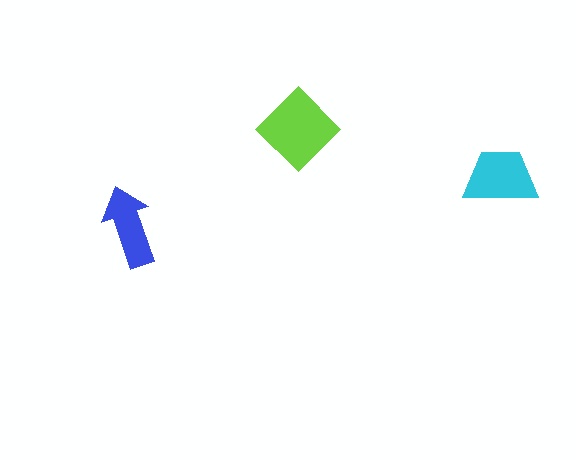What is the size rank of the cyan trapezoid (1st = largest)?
2nd.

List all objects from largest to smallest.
The lime diamond, the cyan trapezoid, the blue arrow.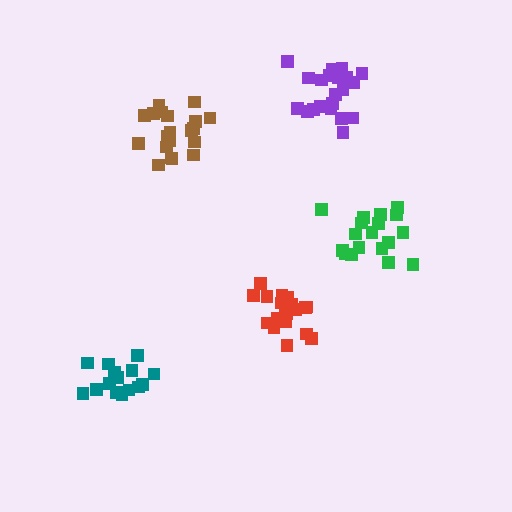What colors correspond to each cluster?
The clusters are colored: brown, red, green, teal, purple.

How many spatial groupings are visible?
There are 5 spatial groupings.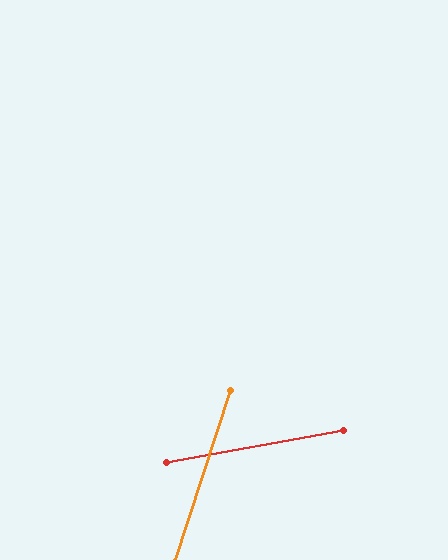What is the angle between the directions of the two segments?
Approximately 62 degrees.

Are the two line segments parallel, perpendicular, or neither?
Neither parallel nor perpendicular — they differ by about 62°.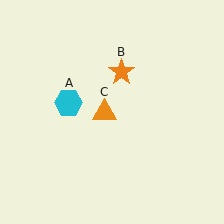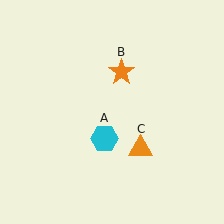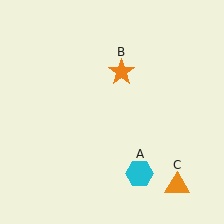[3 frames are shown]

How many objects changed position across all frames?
2 objects changed position: cyan hexagon (object A), orange triangle (object C).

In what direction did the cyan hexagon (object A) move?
The cyan hexagon (object A) moved down and to the right.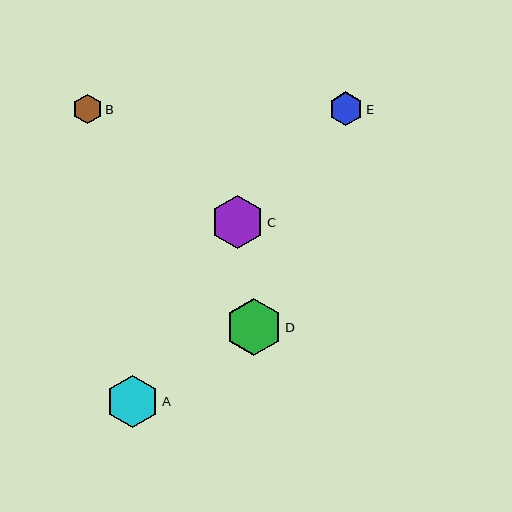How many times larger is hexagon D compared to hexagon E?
Hexagon D is approximately 1.7 times the size of hexagon E.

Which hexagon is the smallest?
Hexagon B is the smallest with a size of approximately 30 pixels.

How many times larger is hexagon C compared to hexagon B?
Hexagon C is approximately 1.8 times the size of hexagon B.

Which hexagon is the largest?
Hexagon D is the largest with a size of approximately 57 pixels.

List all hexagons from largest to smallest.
From largest to smallest: D, C, A, E, B.